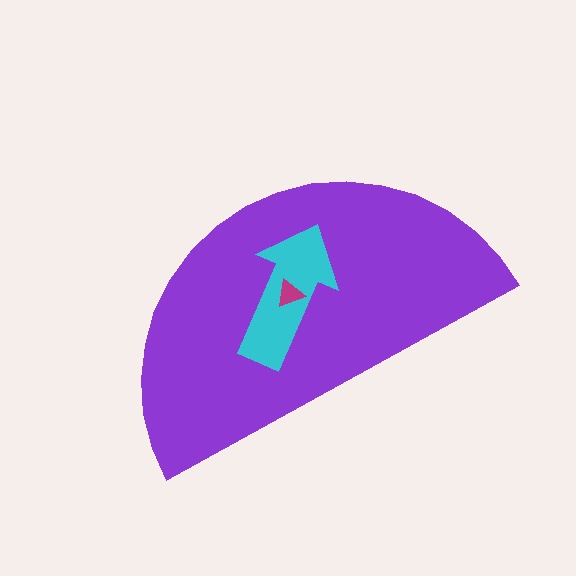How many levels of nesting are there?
3.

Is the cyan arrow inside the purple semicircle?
Yes.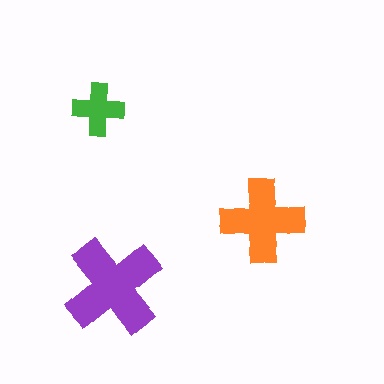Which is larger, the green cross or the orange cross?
The orange one.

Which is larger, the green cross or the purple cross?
The purple one.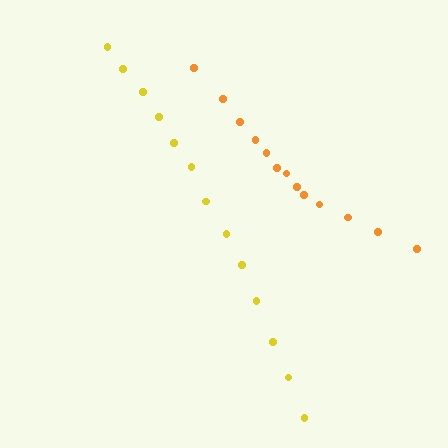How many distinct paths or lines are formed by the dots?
There are 2 distinct paths.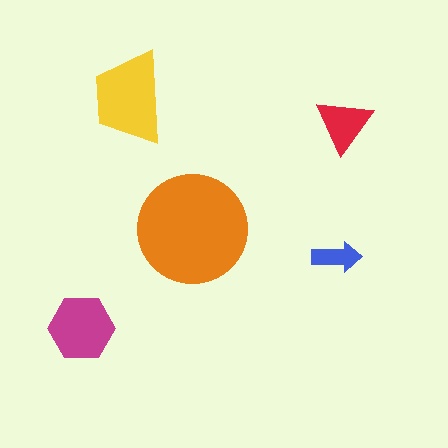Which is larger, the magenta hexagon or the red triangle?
The magenta hexagon.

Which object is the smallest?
The blue arrow.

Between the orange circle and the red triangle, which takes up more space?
The orange circle.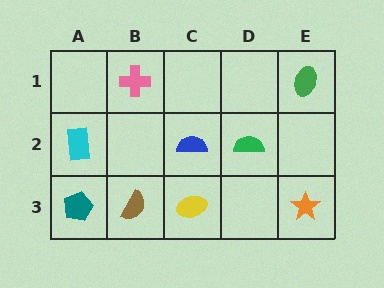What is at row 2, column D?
A green semicircle.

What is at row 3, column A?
A teal pentagon.